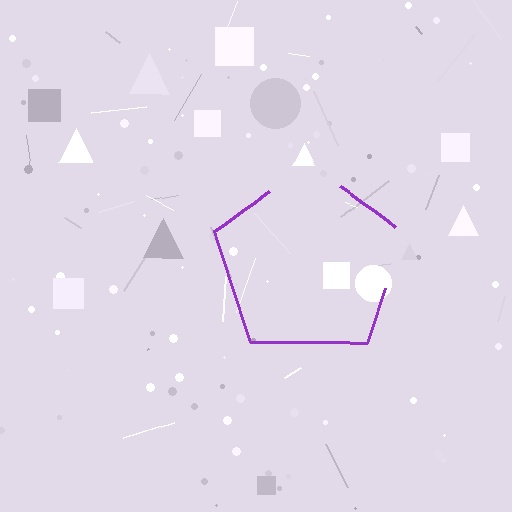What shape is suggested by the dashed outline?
The dashed outline suggests a pentagon.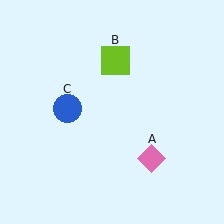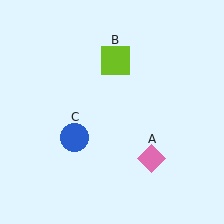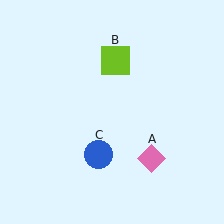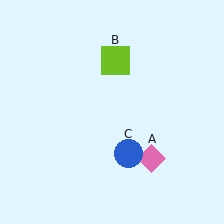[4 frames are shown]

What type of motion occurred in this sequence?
The blue circle (object C) rotated counterclockwise around the center of the scene.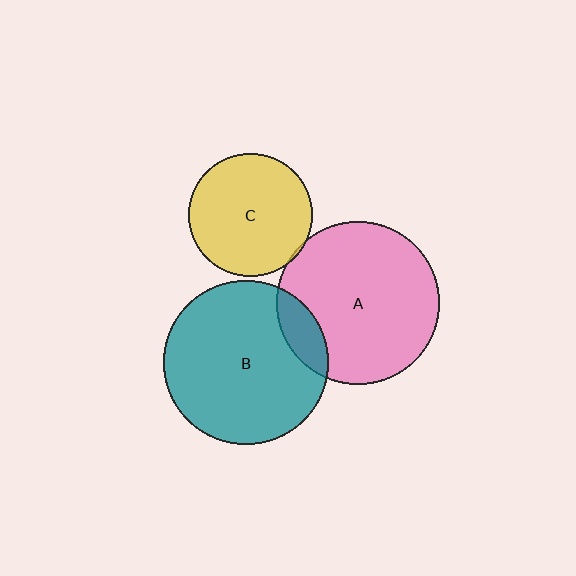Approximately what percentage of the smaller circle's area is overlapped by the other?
Approximately 5%.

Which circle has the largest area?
Circle B (teal).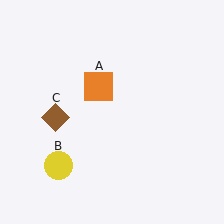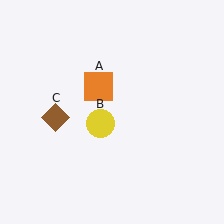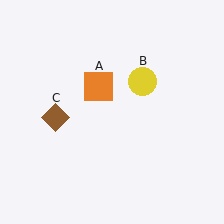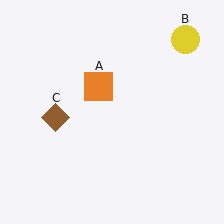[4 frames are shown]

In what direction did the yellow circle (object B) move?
The yellow circle (object B) moved up and to the right.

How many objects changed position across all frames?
1 object changed position: yellow circle (object B).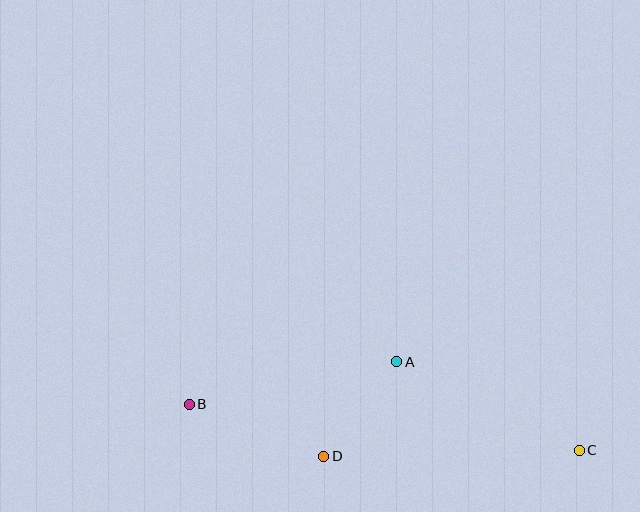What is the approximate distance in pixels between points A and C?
The distance between A and C is approximately 202 pixels.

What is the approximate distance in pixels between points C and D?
The distance between C and D is approximately 255 pixels.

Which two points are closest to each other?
Points A and D are closest to each other.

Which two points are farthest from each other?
Points B and C are farthest from each other.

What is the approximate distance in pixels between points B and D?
The distance between B and D is approximately 145 pixels.